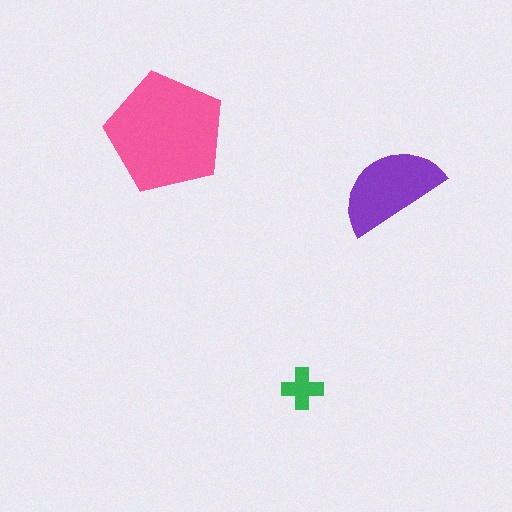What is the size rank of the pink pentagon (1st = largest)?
1st.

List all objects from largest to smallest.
The pink pentagon, the purple semicircle, the green cross.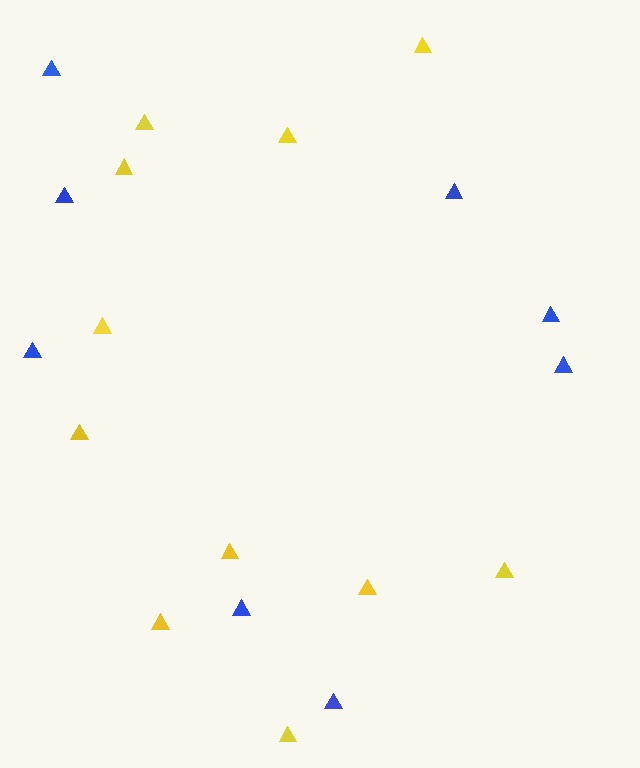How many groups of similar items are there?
There are 2 groups: one group of blue triangles (8) and one group of yellow triangles (11).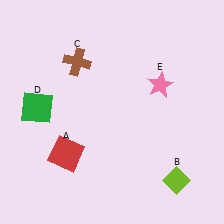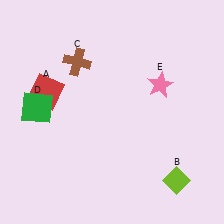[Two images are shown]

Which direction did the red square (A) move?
The red square (A) moved up.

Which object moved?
The red square (A) moved up.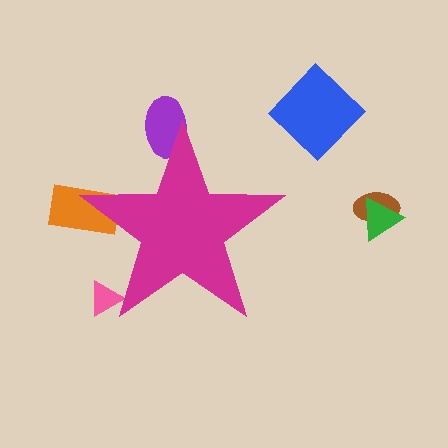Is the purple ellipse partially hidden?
Yes, the purple ellipse is partially hidden behind the magenta star.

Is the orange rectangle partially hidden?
Yes, the orange rectangle is partially hidden behind the magenta star.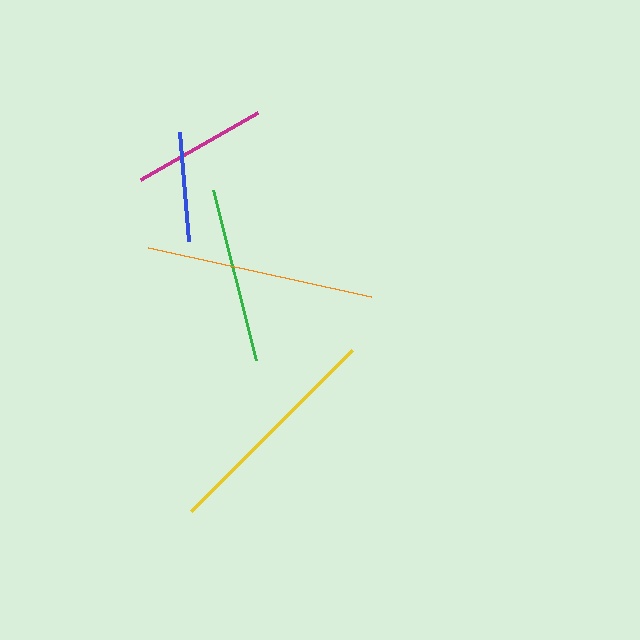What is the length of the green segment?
The green segment is approximately 176 pixels long.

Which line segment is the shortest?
The blue line is the shortest at approximately 109 pixels.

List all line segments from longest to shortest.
From longest to shortest: orange, yellow, green, magenta, blue.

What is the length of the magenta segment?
The magenta segment is approximately 134 pixels long.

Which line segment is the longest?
The orange line is the longest at approximately 228 pixels.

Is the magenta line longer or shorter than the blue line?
The magenta line is longer than the blue line.